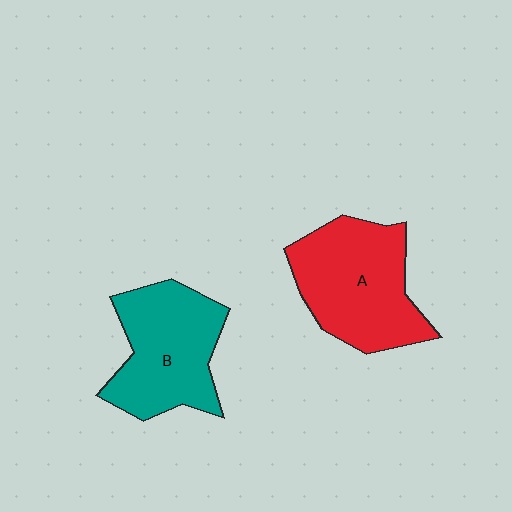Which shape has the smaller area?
Shape B (teal).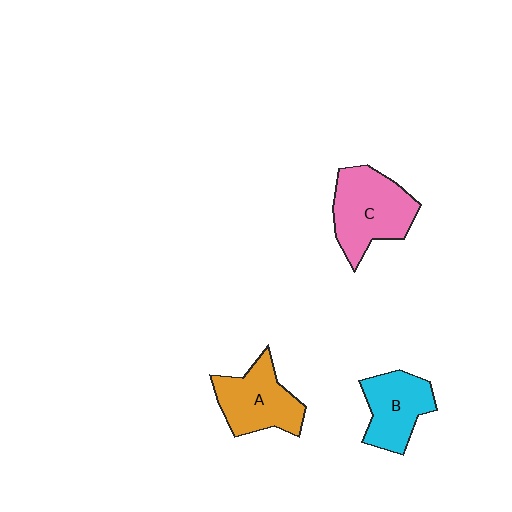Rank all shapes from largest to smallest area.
From largest to smallest: C (pink), A (orange), B (cyan).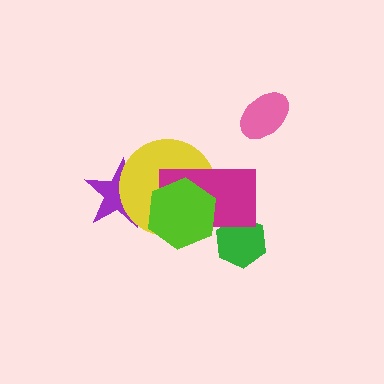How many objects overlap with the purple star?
2 objects overlap with the purple star.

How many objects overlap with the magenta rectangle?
3 objects overlap with the magenta rectangle.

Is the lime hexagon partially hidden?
No, no other shape covers it.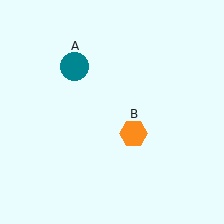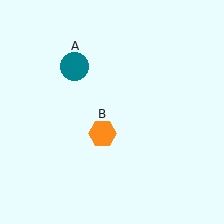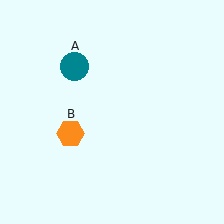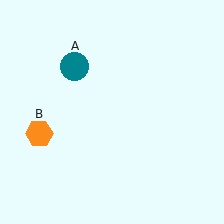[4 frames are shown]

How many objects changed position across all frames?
1 object changed position: orange hexagon (object B).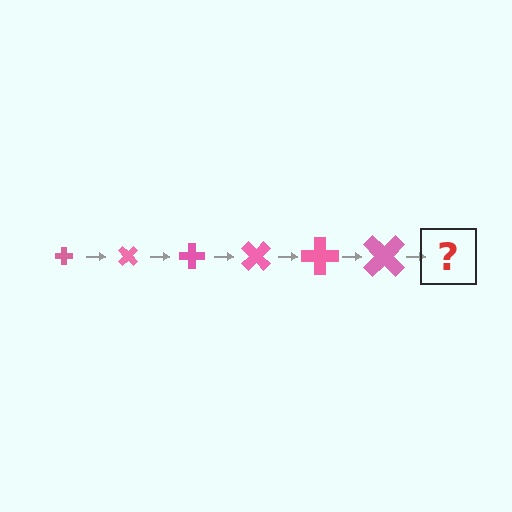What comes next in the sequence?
The next element should be a cross, larger than the previous one and rotated 270 degrees from the start.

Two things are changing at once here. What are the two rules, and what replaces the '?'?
The two rules are that the cross grows larger each step and it rotates 45 degrees each step. The '?' should be a cross, larger than the previous one and rotated 270 degrees from the start.